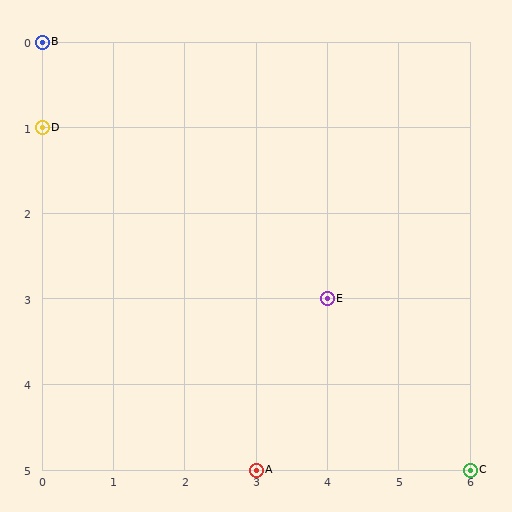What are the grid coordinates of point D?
Point D is at grid coordinates (0, 1).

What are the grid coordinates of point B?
Point B is at grid coordinates (0, 0).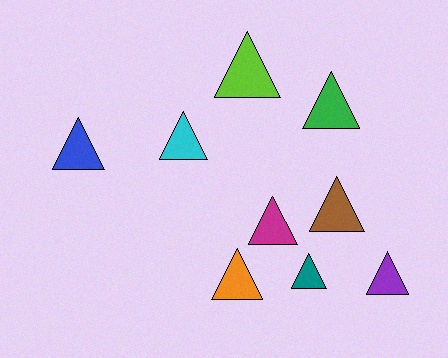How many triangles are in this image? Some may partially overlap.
There are 9 triangles.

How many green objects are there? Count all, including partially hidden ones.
There is 1 green object.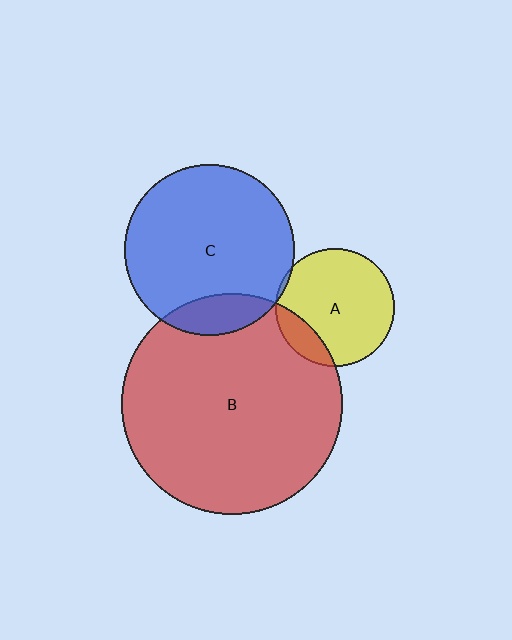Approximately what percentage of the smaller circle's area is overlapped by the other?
Approximately 5%.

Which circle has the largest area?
Circle B (red).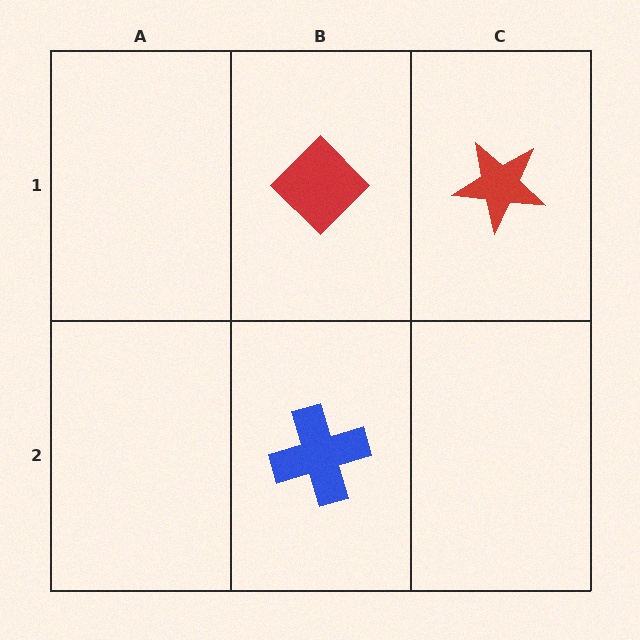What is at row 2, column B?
A blue cross.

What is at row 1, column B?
A red diamond.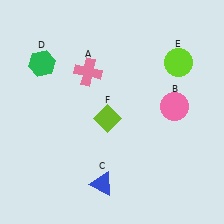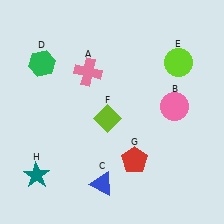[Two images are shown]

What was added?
A red pentagon (G), a teal star (H) were added in Image 2.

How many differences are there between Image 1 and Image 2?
There are 2 differences between the two images.